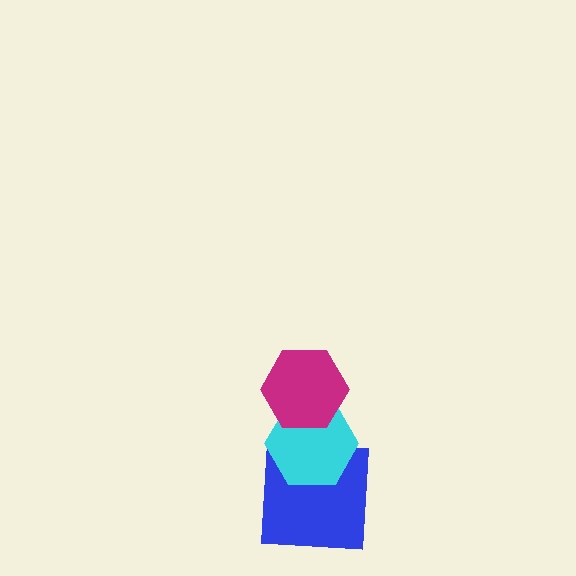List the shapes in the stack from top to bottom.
From top to bottom: the magenta hexagon, the cyan hexagon, the blue square.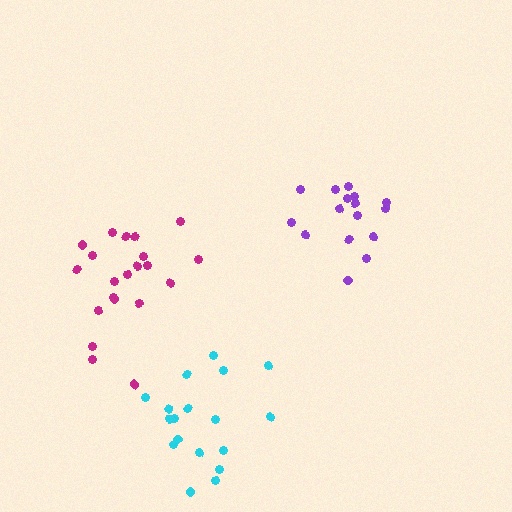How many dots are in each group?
Group 1: 16 dots, Group 2: 18 dots, Group 3: 21 dots (55 total).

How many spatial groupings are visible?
There are 3 spatial groupings.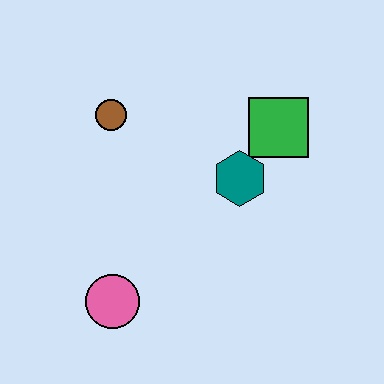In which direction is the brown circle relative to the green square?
The brown circle is to the left of the green square.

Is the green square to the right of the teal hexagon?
Yes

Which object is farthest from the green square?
The pink circle is farthest from the green square.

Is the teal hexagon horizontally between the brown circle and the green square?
Yes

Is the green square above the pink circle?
Yes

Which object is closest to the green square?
The teal hexagon is closest to the green square.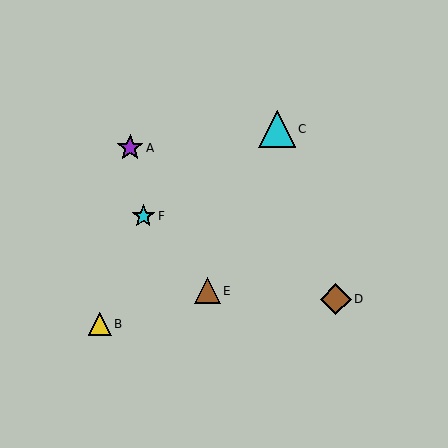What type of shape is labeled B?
Shape B is a yellow triangle.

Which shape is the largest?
The cyan triangle (labeled C) is the largest.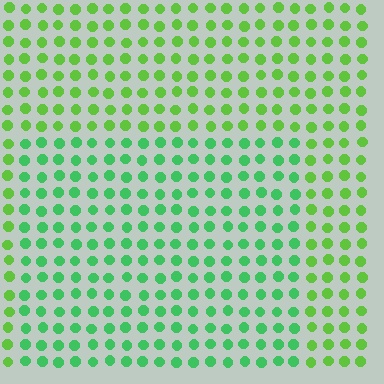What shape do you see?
I see a rectangle.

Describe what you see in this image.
The image is filled with small lime elements in a uniform arrangement. A rectangle-shaped region is visible where the elements are tinted to a slightly different hue, forming a subtle color boundary.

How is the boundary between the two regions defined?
The boundary is defined purely by a slight shift in hue (about 32 degrees). Spacing, size, and orientation are identical on both sides.